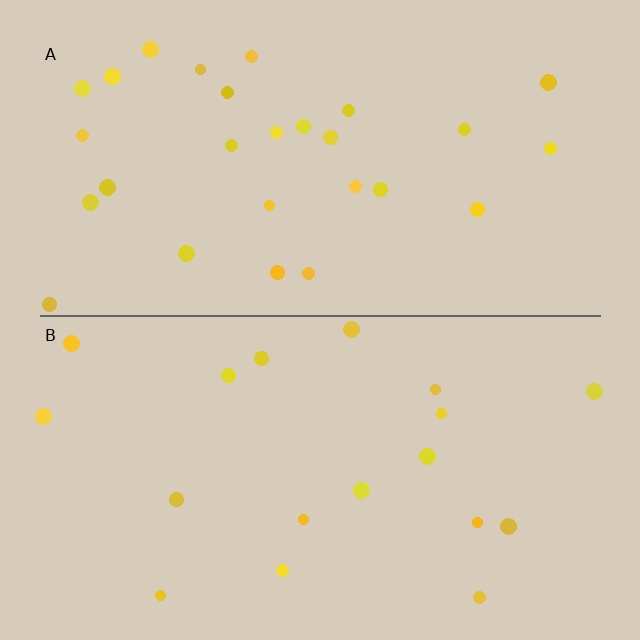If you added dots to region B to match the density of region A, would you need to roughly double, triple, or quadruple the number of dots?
Approximately double.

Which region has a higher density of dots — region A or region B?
A (the top).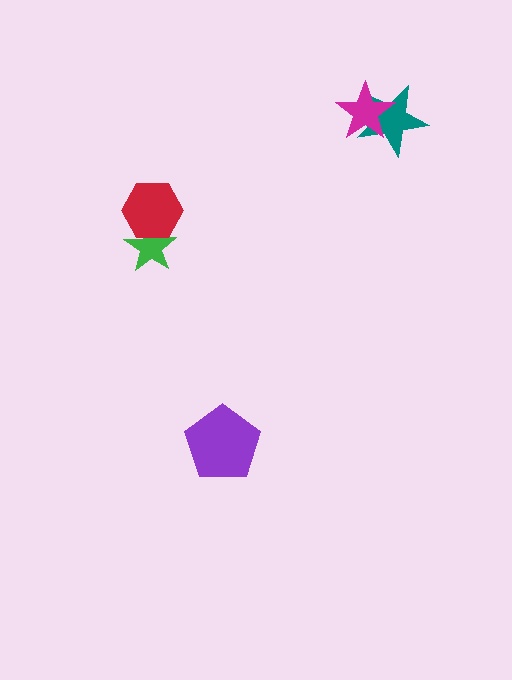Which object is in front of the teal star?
The magenta star is in front of the teal star.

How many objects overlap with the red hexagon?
1 object overlaps with the red hexagon.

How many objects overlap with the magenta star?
1 object overlaps with the magenta star.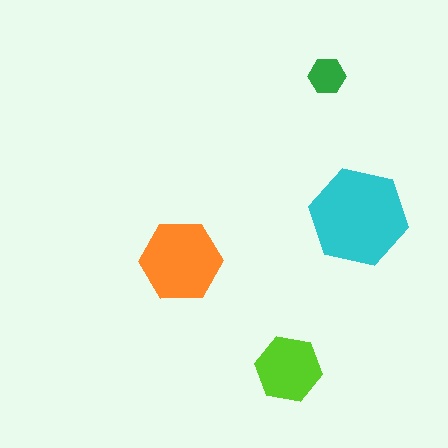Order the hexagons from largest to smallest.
the cyan one, the orange one, the lime one, the green one.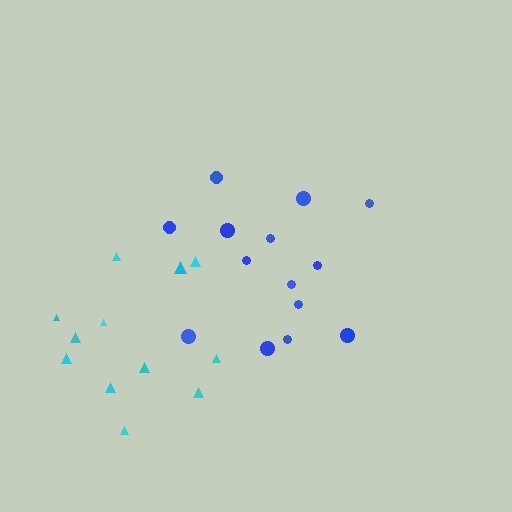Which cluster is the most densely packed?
Blue.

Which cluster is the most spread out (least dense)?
Cyan.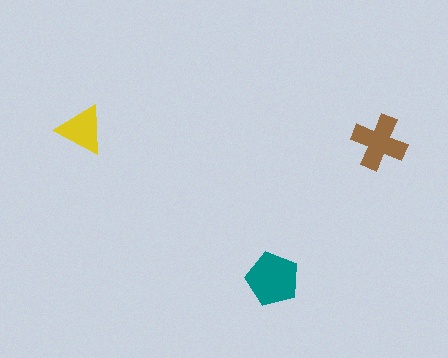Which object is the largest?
The teal pentagon.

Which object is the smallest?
The yellow triangle.